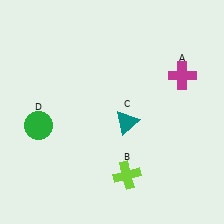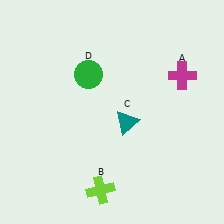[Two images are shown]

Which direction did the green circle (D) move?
The green circle (D) moved up.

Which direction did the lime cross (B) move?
The lime cross (B) moved left.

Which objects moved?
The objects that moved are: the lime cross (B), the green circle (D).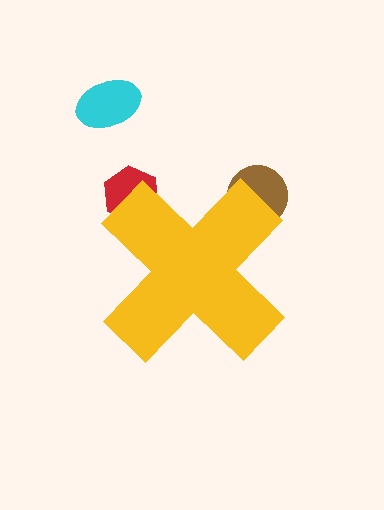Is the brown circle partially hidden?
Yes, the brown circle is partially hidden behind the yellow cross.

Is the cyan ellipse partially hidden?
No, the cyan ellipse is fully visible.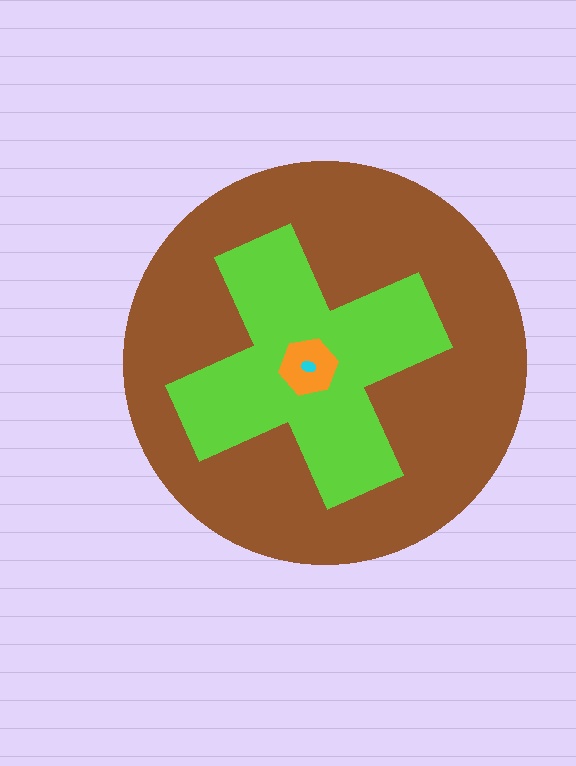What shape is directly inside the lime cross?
The orange hexagon.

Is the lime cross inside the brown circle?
Yes.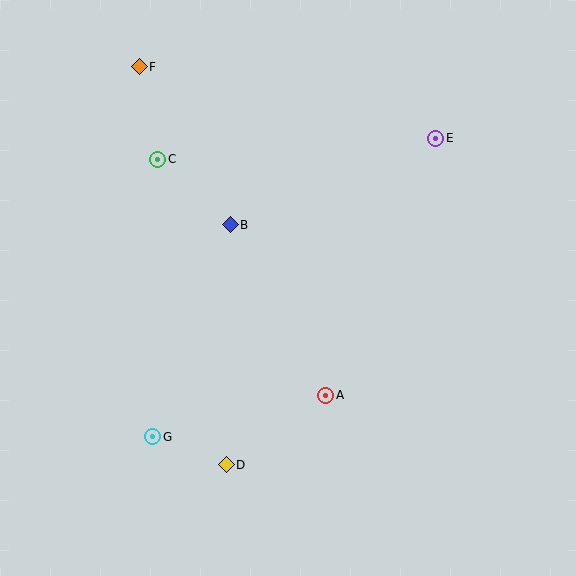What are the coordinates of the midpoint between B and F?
The midpoint between B and F is at (185, 146).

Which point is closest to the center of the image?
Point B at (230, 225) is closest to the center.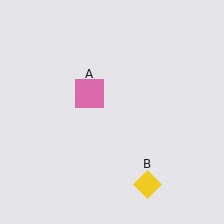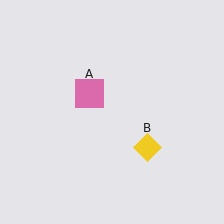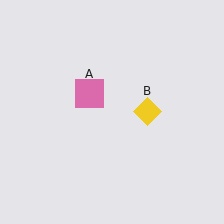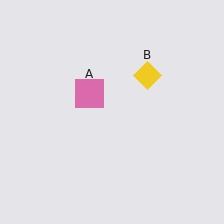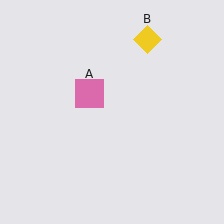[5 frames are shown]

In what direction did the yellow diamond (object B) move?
The yellow diamond (object B) moved up.